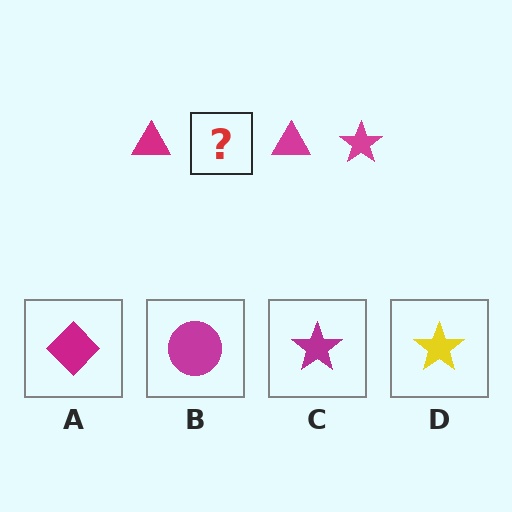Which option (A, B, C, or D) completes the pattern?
C.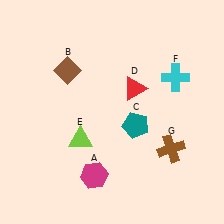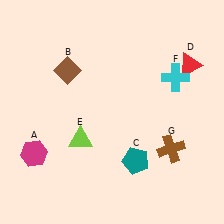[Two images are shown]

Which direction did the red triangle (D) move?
The red triangle (D) moved right.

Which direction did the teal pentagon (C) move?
The teal pentagon (C) moved down.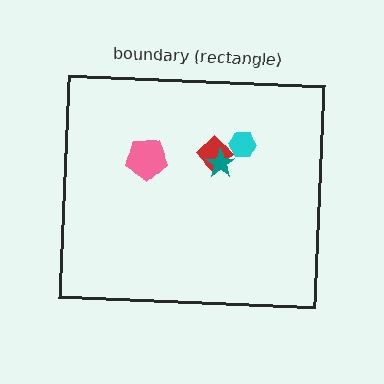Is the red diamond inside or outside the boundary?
Inside.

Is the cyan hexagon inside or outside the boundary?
Inside.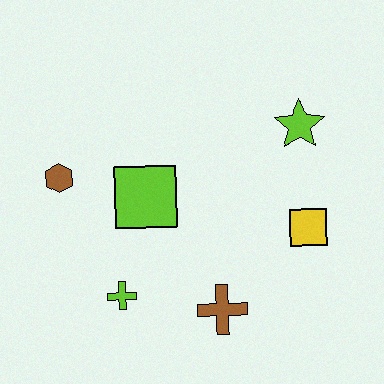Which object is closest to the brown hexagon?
The lime square is closest to the brown hexagon.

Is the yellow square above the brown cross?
Yes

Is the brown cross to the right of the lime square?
Yes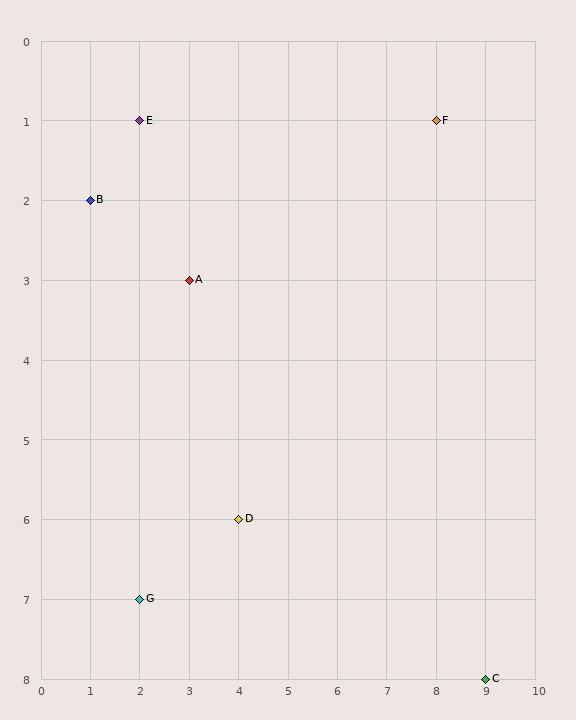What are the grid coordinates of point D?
Point D is at grid coordinates (4, 6).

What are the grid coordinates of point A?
Point A is at grid coordinates (3, 3).